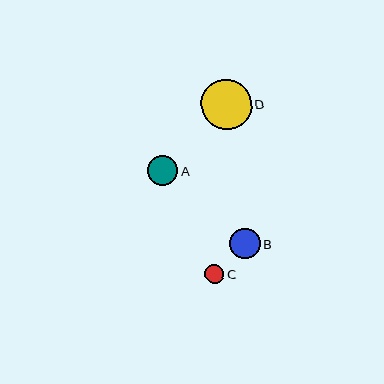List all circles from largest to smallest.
From largest to smallest: D, B, A, C.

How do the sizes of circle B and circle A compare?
Circle B and circle A are approximately the same size.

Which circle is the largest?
Circle D is the largest with a size of approximately 50 pixels.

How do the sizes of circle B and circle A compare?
Circle B and circle A are approximately the same size.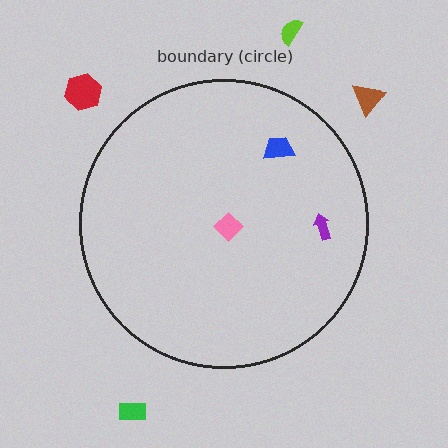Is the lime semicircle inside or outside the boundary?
Outside.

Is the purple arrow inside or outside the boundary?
Inside.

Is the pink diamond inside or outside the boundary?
Inside.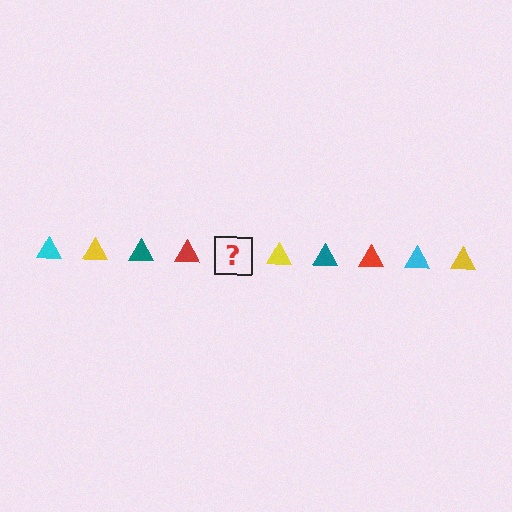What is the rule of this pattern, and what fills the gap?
The rule is that the pattern cycles through cyan, yellow, teal, red triangles. The gap should be filled with a cyan triangle.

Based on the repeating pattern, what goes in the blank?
The blank should be a cyan triangle.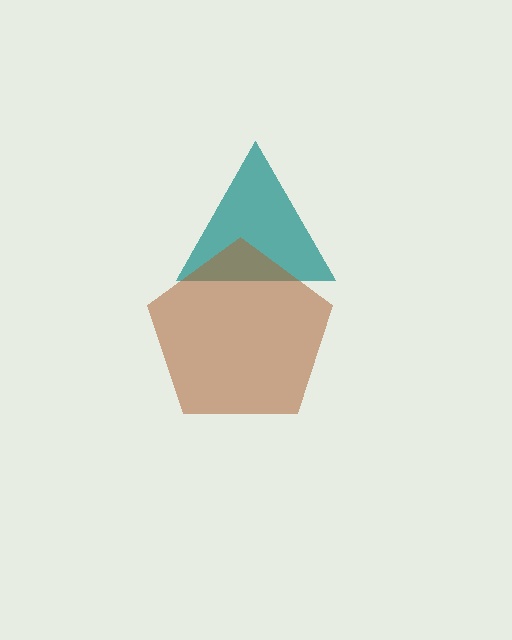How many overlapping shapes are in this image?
There are 2 overlapping shapes in the image.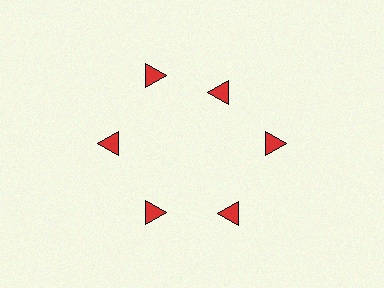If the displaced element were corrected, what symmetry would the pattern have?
It would have 6-fold rotational symmetry — the pattern would map onto itself every 60 degrees.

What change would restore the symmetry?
The symmetry would be restored by moving it outward, back onto the ring so that all 6 triangles sit at equal angles and equal distance from the center.